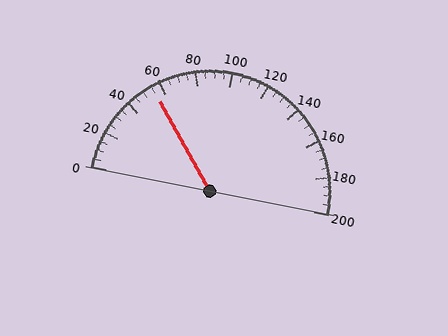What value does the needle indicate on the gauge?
The needle indicates approximately 55.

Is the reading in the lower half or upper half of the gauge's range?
The reading is in the lower half of the range (0 to 200).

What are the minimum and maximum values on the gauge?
The gauge ranges from 0 to 200.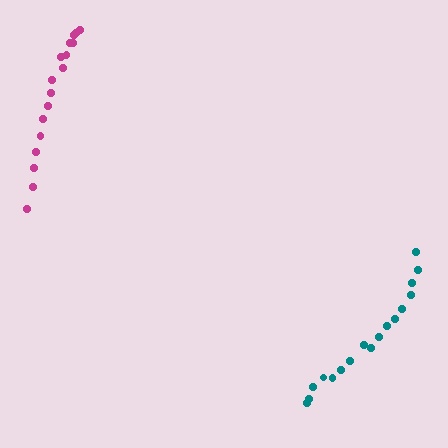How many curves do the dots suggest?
There are 2 distinct paths.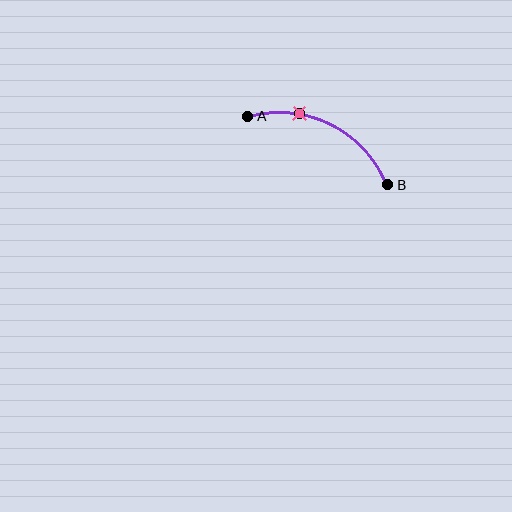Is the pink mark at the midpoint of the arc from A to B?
No. The pink mark lies on the arc but is closer to endpoint A. The arc midpoint would be at the point on the curve equidistant along the arc from both A and B.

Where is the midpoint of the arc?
The arc midpoint is the point on the curve farthest from the straight line joining A and B. It sits above that line.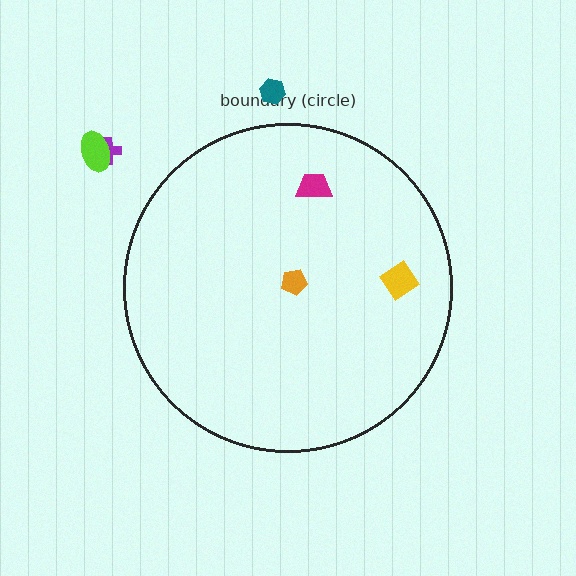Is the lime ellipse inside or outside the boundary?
Outside.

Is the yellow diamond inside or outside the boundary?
Inside.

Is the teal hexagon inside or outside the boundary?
Outside.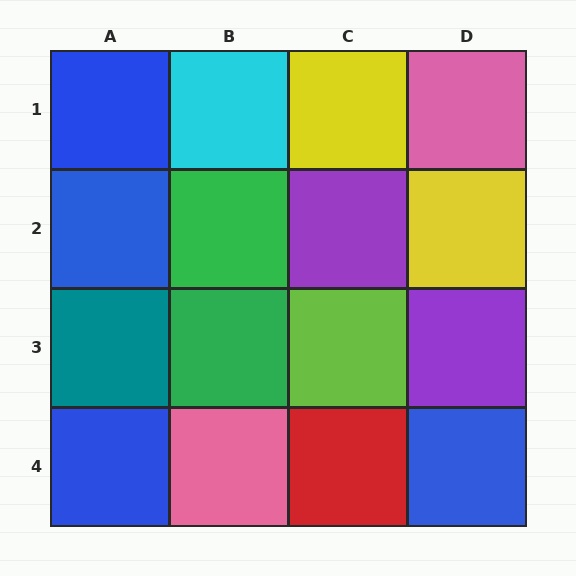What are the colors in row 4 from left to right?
Blue, pink, red, blue.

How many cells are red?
1 cell is red.